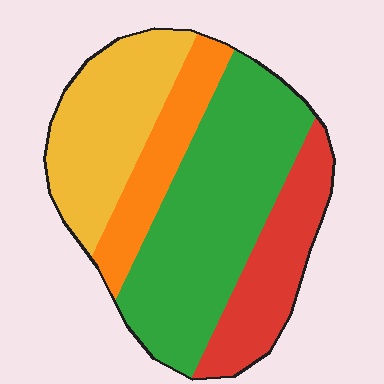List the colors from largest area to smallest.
From largest to smallest: green, yellow, red, orange.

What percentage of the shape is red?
Red takes up about one fifth (1/5) of the shape.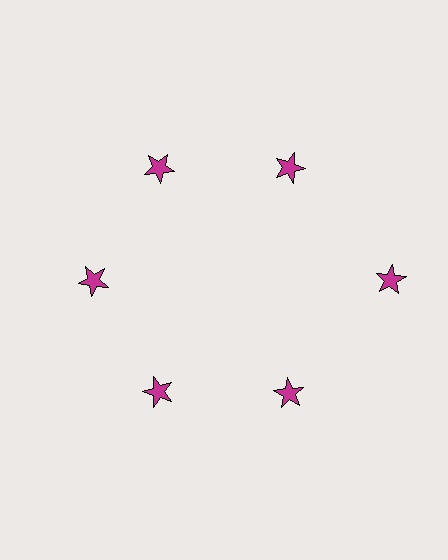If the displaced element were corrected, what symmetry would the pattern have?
It would have 6-fold rotational symmetry — the pattern would map onto itself every 60 degrees.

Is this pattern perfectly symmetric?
No. The 6 magenta stars are arranged in a ring, but one element near the 3 o'clock position is pushed outward from the center, breaking the 6-fold rotational symmetry.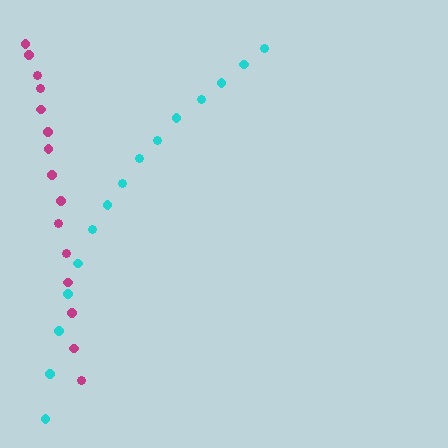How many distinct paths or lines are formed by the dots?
There are 2 distinct paths.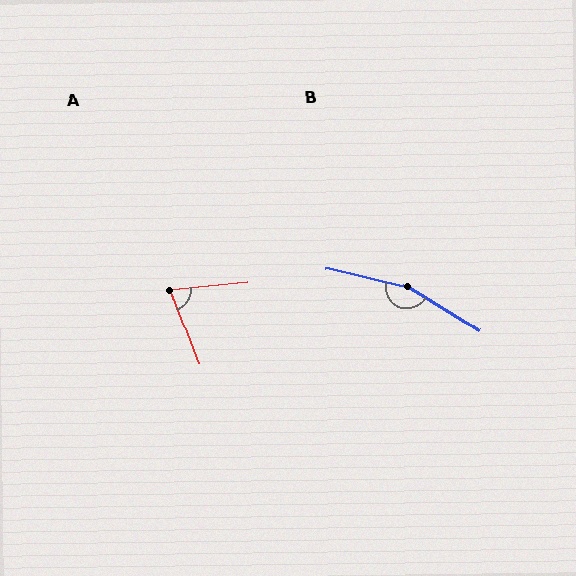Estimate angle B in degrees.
Approximately 162 degrees.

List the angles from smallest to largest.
A (75°), B (162°).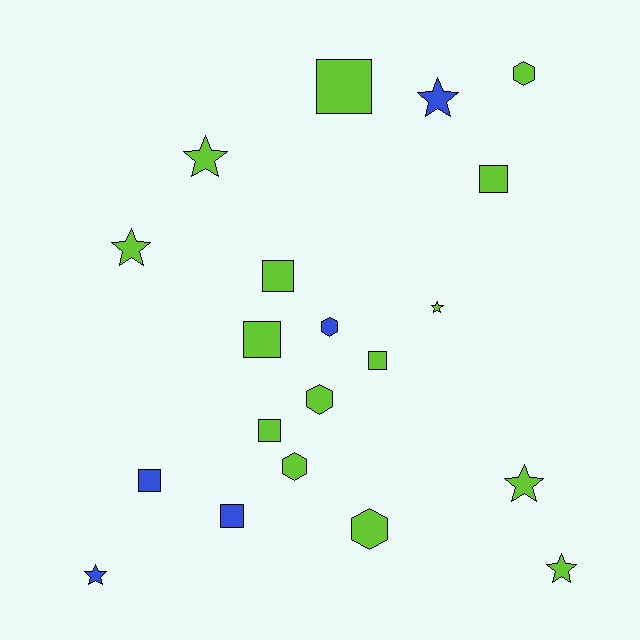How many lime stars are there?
There are 5 lime stars.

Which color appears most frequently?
Lime, with 15 objects.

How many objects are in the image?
There are 20 objects.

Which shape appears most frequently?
Square, with 8 objects.